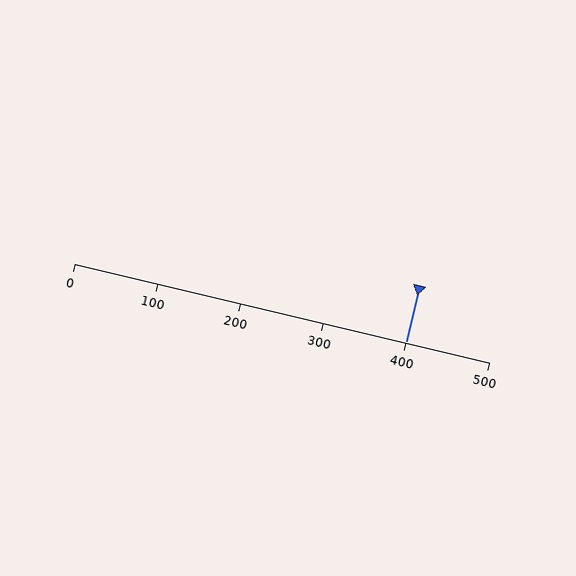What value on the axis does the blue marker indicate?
The marker indicates approximately 400.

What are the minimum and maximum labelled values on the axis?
The axis runs from 0 to 500.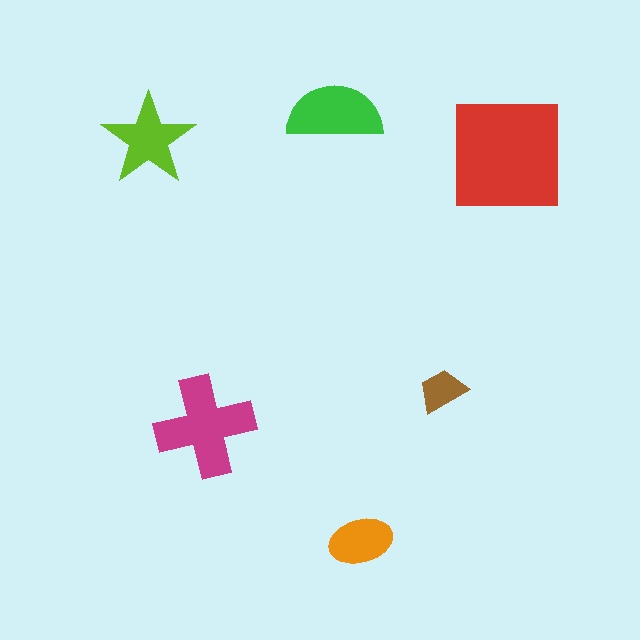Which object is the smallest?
The brown trapezoid.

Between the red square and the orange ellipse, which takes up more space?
The red square.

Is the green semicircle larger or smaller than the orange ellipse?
Larger.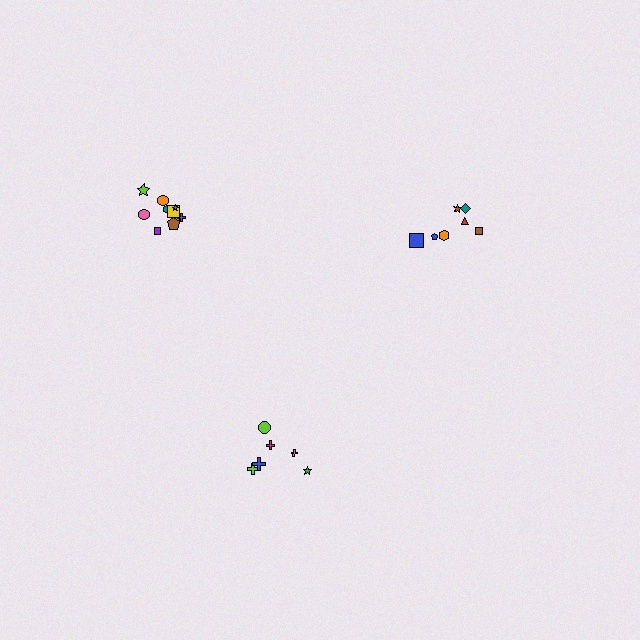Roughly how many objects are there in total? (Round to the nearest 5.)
Roughly 25 objects in total.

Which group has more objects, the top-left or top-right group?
The top-left group.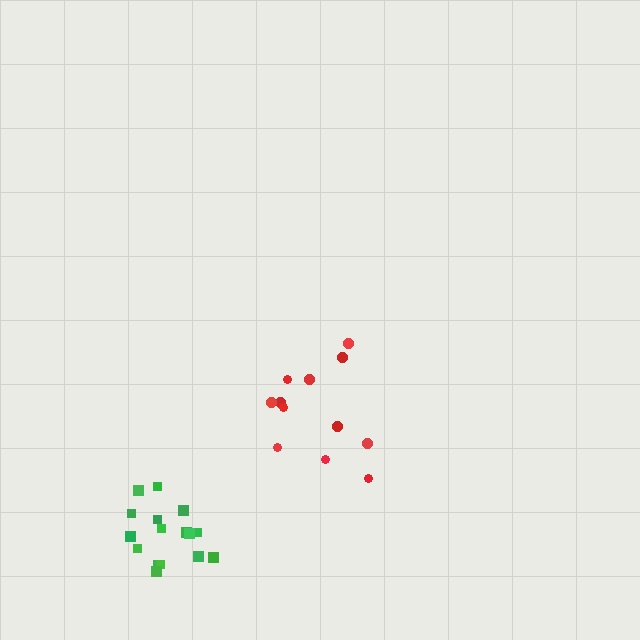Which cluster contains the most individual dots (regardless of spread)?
Green (16).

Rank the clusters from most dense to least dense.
green, red.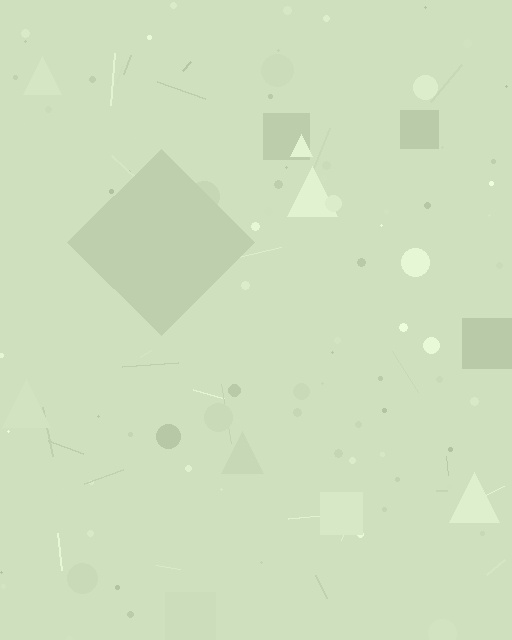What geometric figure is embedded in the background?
A diamond is embedded in the background.